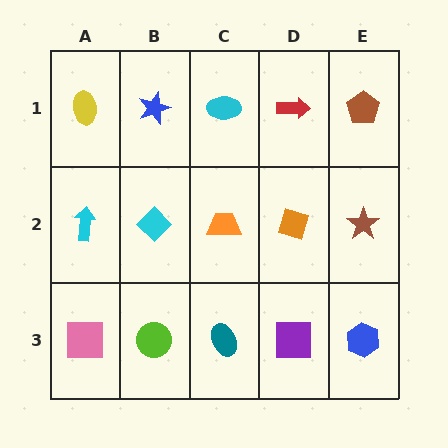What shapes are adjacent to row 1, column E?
A brown star (row 2, column E), a red arrow (row 1, column D).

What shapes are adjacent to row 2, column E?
A brown pentagon (row 1, column E), a blue hexagon (row 3, column E), an orange diamond (row 2, column D).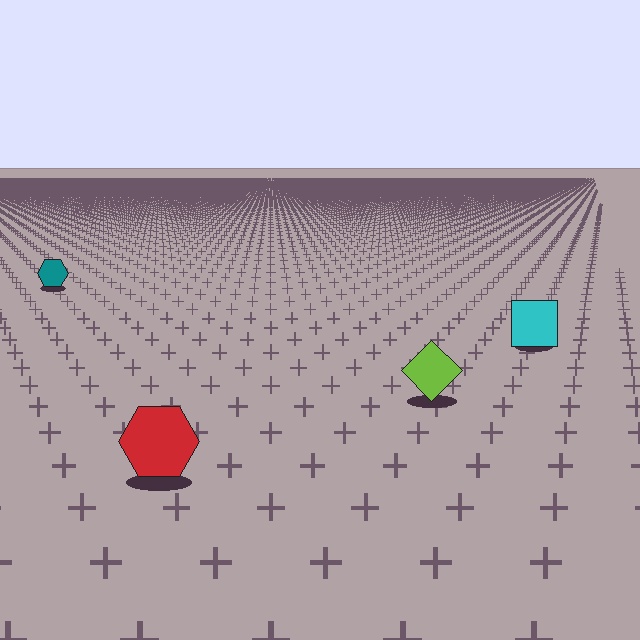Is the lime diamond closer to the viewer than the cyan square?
Yes. The lime diamond is closer — you can tell from the texture gradient: the ground texture is coarser near it.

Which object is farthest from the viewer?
The teal hexagon is farthest from the viewer. It appears smaller and the ground texture around it is denser.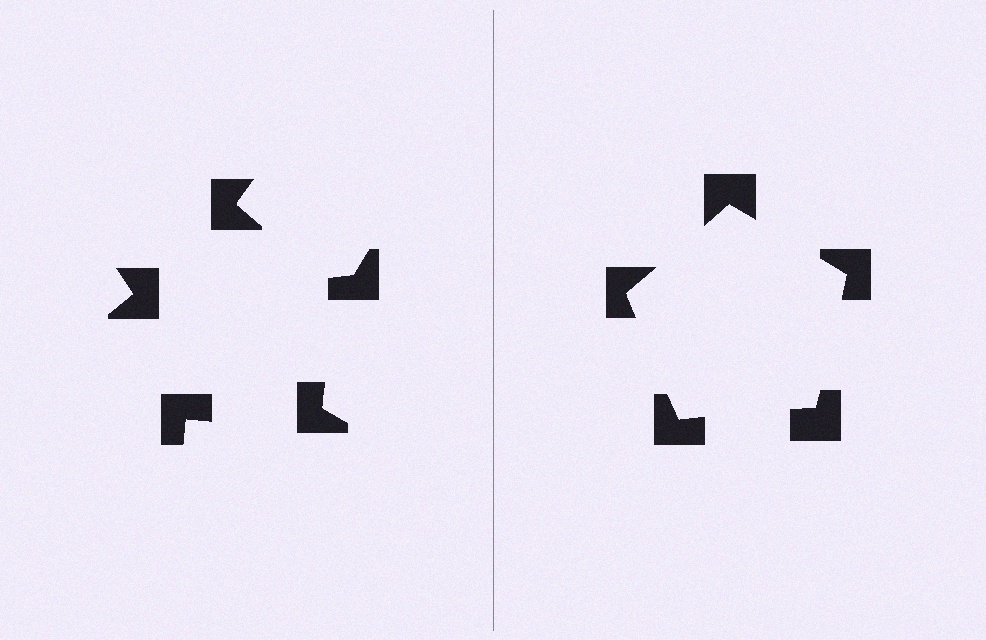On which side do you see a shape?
An illusory pentagon appears on the right side. On the left side the wedge cuts are rotated, so no coherent shape forms.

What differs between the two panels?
The notched squares are positioned identically on both sides; only the wedge orientations differ. On the right they align to a pentagon; on the left they are misaligned.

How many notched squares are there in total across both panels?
10 — 5 on each side.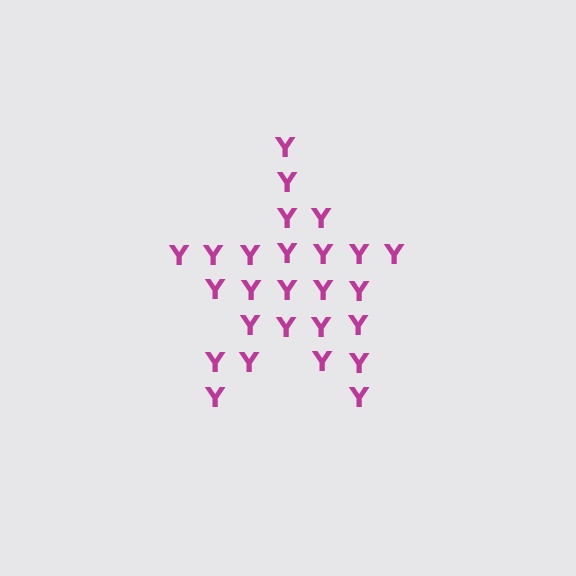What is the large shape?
The large shape is a star.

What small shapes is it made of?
It is made of small letter Y's.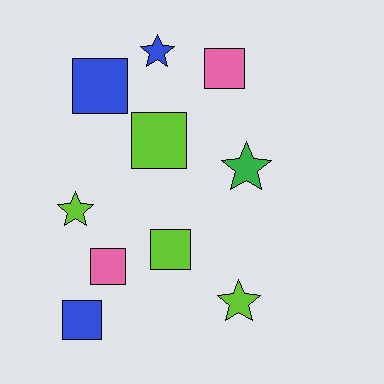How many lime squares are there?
There are 2 lime squares.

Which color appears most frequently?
Lime, with 4 objects.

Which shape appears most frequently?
Square, with 6 objects.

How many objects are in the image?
There are 10 objects.